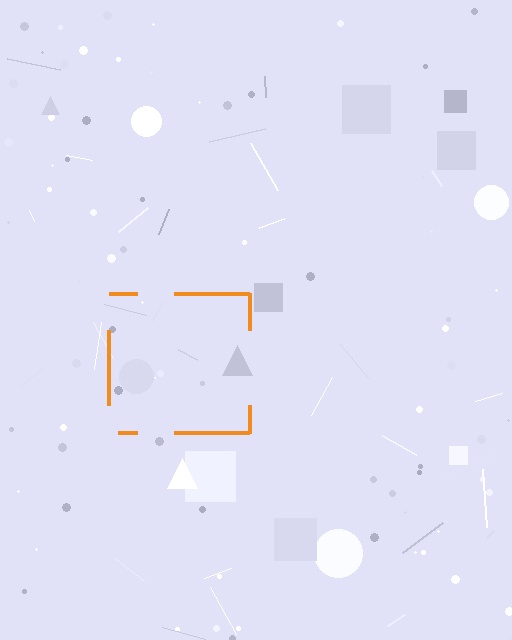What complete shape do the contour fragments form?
The contour fragments form a square.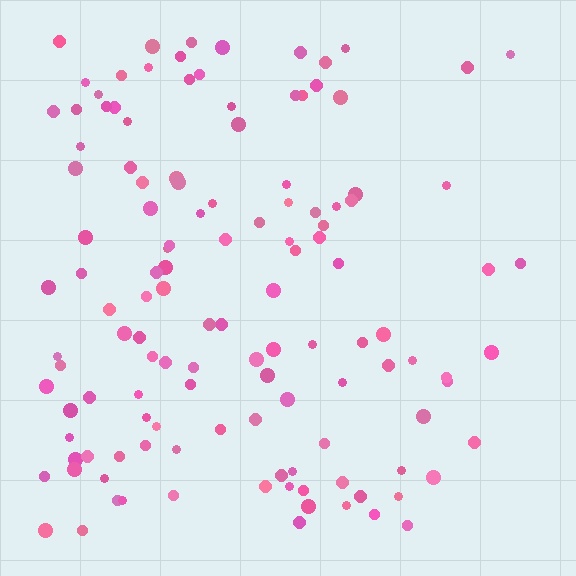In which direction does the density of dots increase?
From right to left, with the left side densest.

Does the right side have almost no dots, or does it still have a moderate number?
Still a moderate number, just noticeably fewer than the left.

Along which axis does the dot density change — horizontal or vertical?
Horizontal.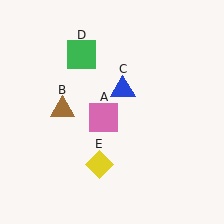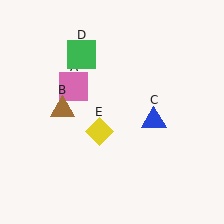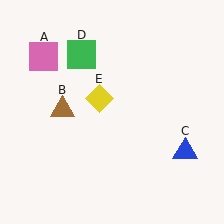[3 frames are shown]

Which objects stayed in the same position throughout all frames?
Brown triangle (object B) and green square (object D) remained stationary.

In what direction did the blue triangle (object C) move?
The blue triangle (object C) moved down and to the right.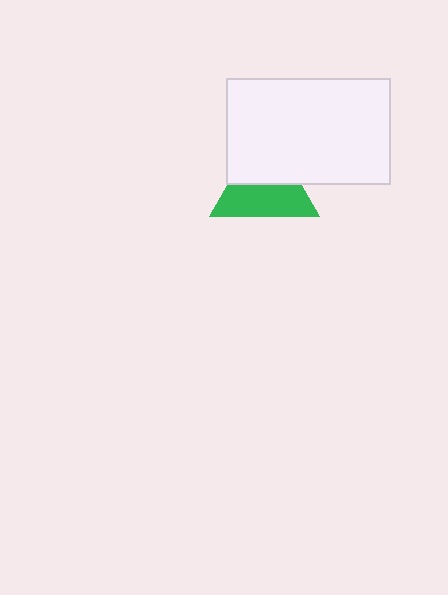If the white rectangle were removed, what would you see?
You would see the complete green triangle.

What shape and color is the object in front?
The object in front is a white rectangle.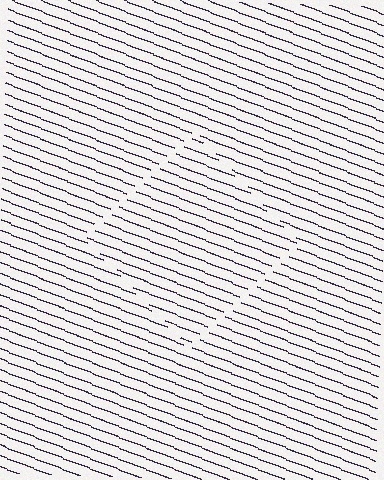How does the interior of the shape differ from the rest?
The interior of the shape contains the same grating, shifted by half a period — the contour is defined by the phase discontinuity where line-ends from the inner and outer gratings abut.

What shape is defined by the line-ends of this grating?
An illusory square. The interior of the shape contains the same grating, shifted by half a period — the contour is defined by the phase discontinuity where line-ends from the inner and outer gratings abut.